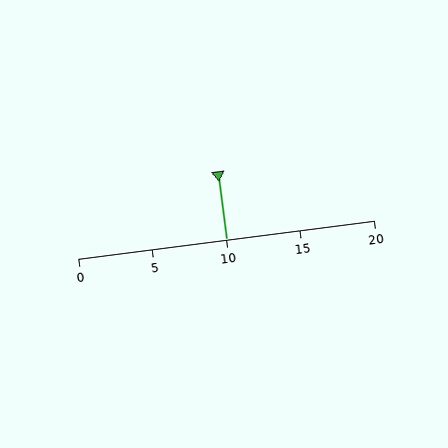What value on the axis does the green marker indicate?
The marker indicates approximately 10.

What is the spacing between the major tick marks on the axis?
The major ticks are spaced 5 apart.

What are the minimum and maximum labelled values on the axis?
The axis runs from 0 to 20.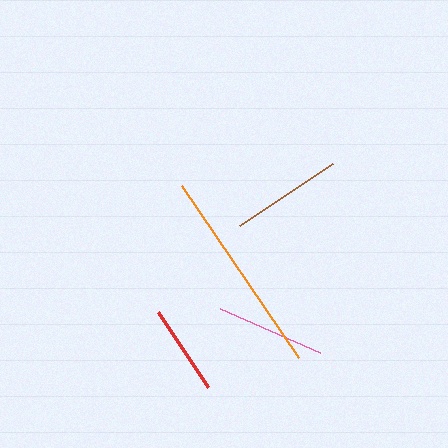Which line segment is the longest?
The orange line is the longest at approximately 208 pixels.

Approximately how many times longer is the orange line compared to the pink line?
The orange line is approximately 1.9 times the length of the pink line.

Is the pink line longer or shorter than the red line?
The pink line is longer than the red line.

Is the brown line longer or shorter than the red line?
The brown line is longer than the red line.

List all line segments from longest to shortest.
From longest to shortest: orange, brown, pink, red.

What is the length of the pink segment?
The pink segment is approximately 109 pixels long.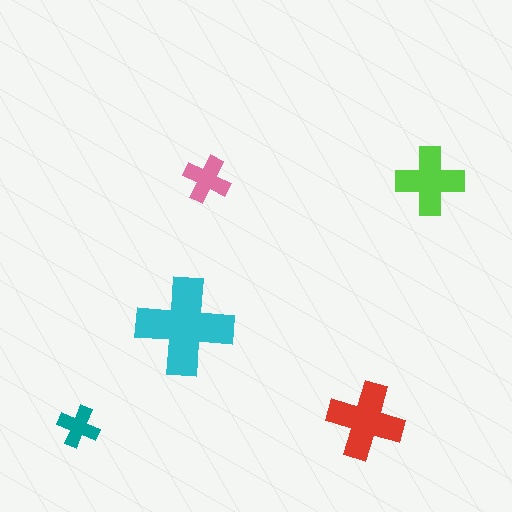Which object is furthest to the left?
The teal cross is leftmost.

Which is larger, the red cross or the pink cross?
The red one.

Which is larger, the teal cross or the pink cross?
The pink one.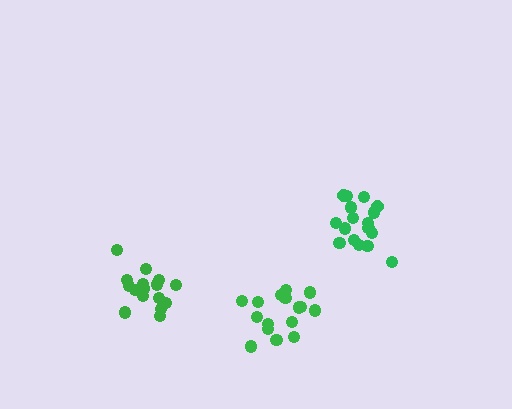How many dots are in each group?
Group 1: 17 dots, Group 2: 16 dots, Group 3: 16 dots (49 total).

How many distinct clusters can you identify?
There are 3 distinct clusters.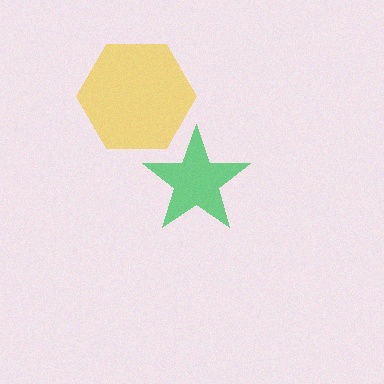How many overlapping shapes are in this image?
There are 2 overlapping shapes in the image.